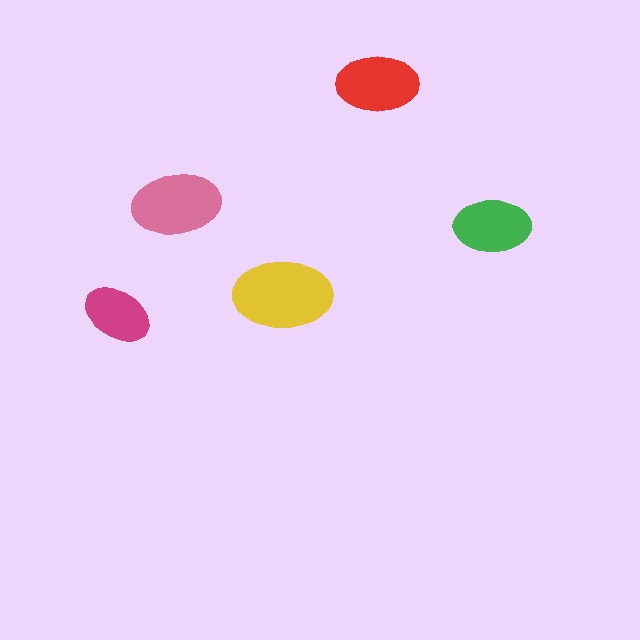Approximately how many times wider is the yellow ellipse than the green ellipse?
About 1.5 times wider.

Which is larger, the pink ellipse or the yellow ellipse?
The yellow one.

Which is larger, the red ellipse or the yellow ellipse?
The yellow one.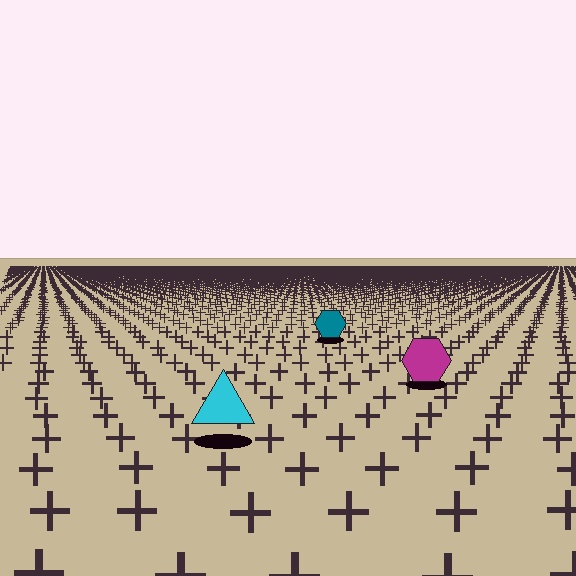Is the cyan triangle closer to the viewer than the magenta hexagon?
Yes. The cyan triangle is closer — you can tell from the texture gradient: the ground texture is coarser near it.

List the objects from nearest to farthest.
From nearest to farthest: the cyan triangle, the magenta hexagon, the teal hexagon.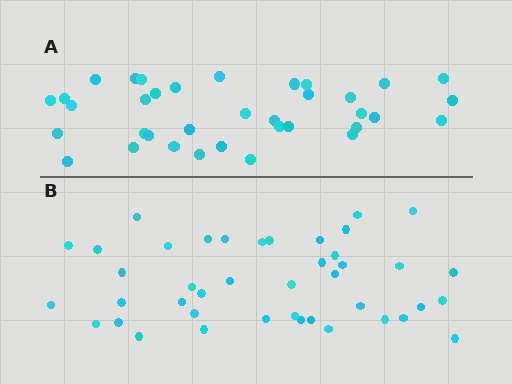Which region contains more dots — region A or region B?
Region B (the bottom region) has more dots.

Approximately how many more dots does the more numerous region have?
Region B has about 6 more dots than region A.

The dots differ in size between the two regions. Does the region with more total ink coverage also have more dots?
No. Region A has more total ink coverage because its dots are larger, but region B actually contains more individual dots. Total area can be misleading — the number of items is what matters here.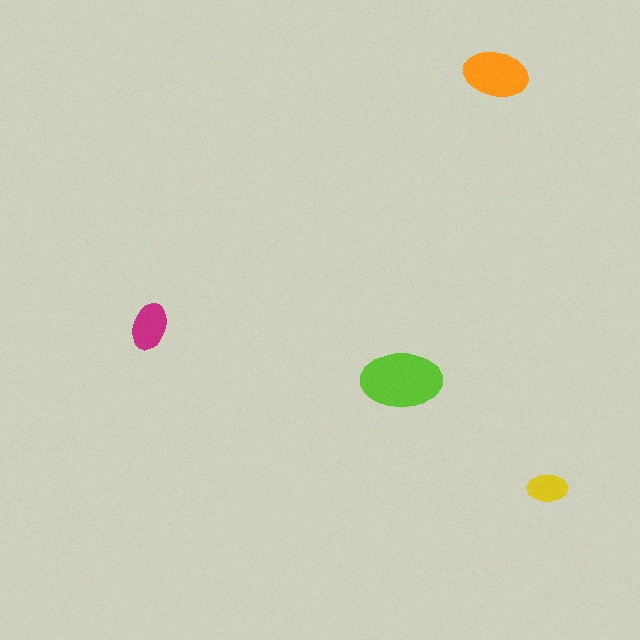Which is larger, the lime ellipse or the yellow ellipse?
The lime one.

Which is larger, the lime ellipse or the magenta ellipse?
The lime one.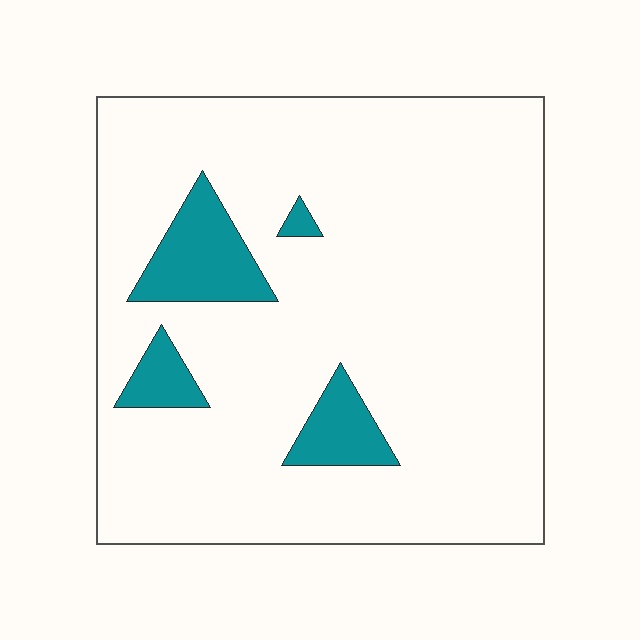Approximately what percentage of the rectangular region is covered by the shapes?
Approximately 10%.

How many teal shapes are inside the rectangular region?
4.